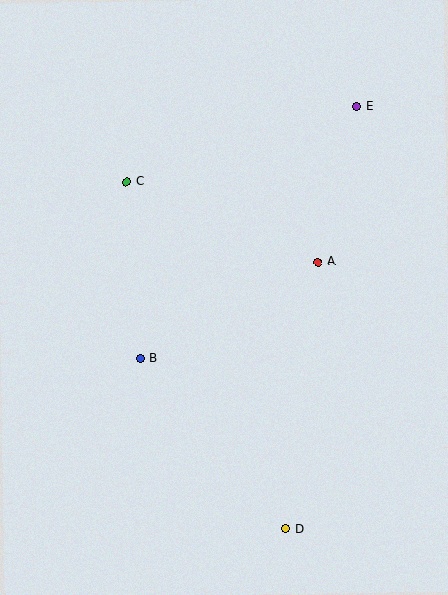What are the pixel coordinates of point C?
Point C is at (127, 182).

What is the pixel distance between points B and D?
The distance between B and D is 223 pixels.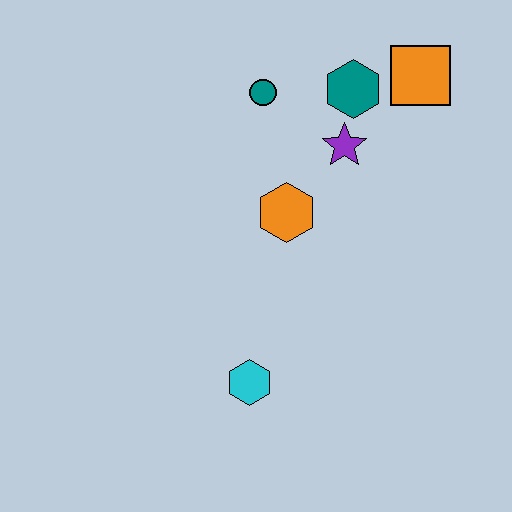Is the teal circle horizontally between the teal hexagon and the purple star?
No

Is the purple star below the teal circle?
Yes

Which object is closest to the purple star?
The teal hexagon is closest to the purple star.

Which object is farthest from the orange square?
The cyan hexagon is farthest from the orange square.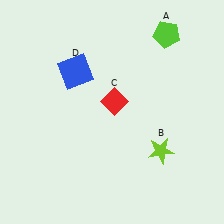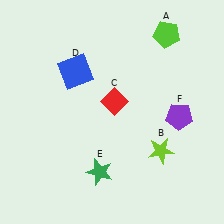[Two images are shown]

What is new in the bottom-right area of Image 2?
A purple pentagon (F) was added in the bottom-right area of Image 2.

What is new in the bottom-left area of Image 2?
A green star (E) was added in the bottom-left area of Image 2.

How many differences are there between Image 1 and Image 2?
There are 2 differences between the two images.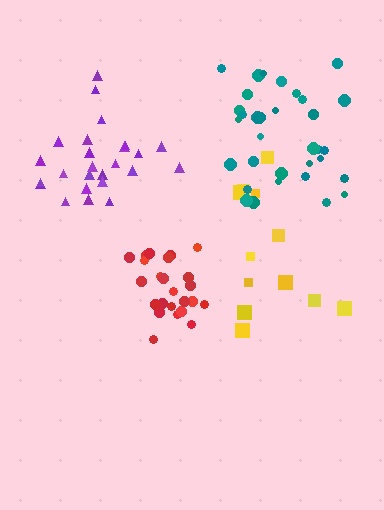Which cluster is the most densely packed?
Red.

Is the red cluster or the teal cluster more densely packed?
Red.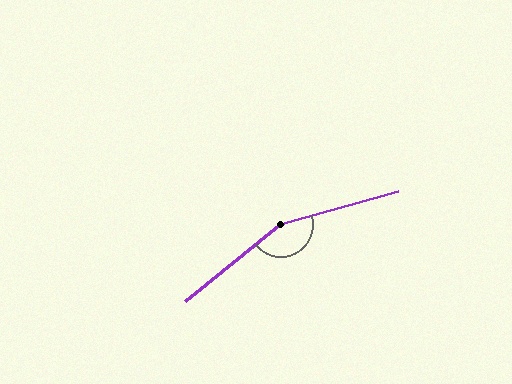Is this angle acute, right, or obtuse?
It is obtuse.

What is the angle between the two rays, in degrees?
Approximately 157 degrees.